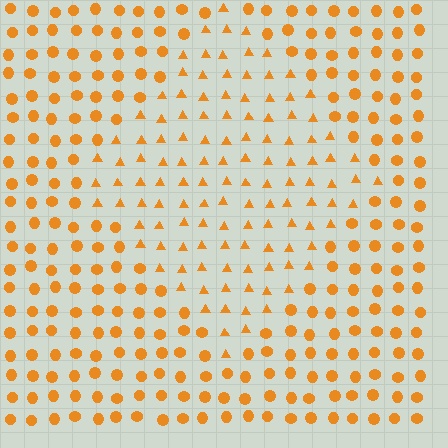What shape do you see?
I see a diamond.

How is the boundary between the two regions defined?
The boundary is defined by a change in element shape: triangles inside vs. circles outside. All elements share the same color and spacing.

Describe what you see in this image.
The image is filled with small orange elements arranged in a uniform grid. A diamond-shaped region contains triangles, while the surrounding area contains circles. The boundary is defined purely by the change in element shape.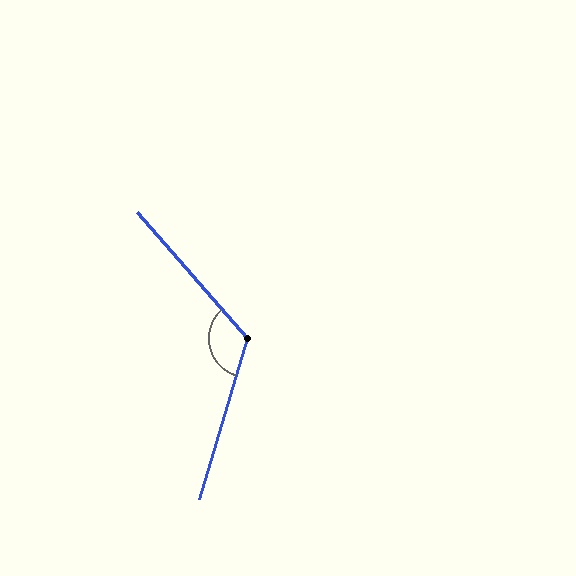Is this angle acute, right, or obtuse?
It is obtuse.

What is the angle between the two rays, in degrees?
Approximately 122 degrees.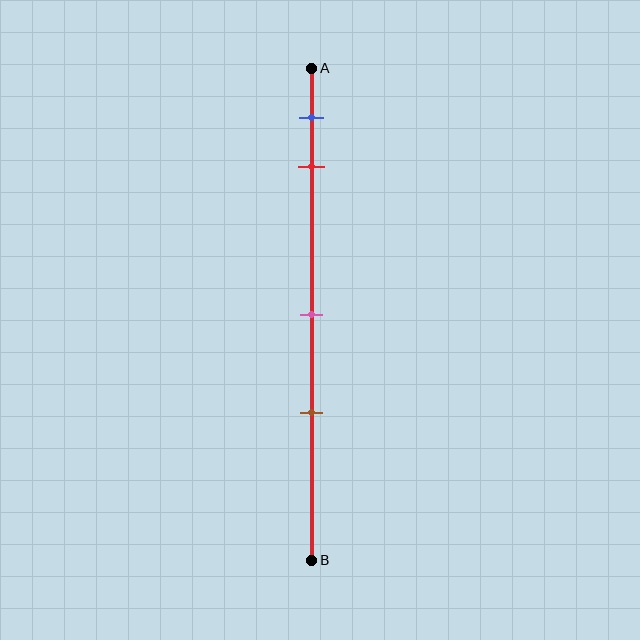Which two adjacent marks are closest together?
The blue and red marks are the closest adjacent pair.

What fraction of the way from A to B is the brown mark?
The brown mark is approximately 70% (0.7) of the way from A to B.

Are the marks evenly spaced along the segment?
No, the marks are not evenly spaced.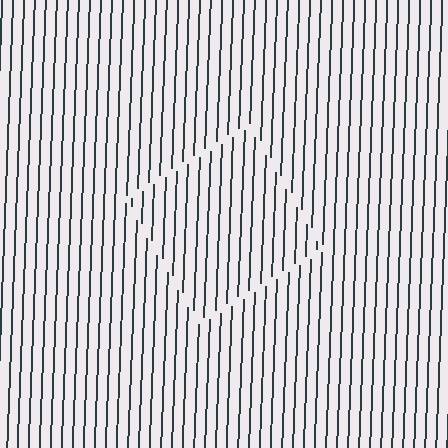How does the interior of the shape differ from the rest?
The interior of the shape contains the same grating, shifted by half a period — the contour is defined by the phase discontinuity where line-ends from the inner and outer gratings abut.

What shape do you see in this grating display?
An illusory square. The interior of the shape contains the same grating, shifted by half a period — the contour is defined by the phase discontinuity where line-ends from the inner and outer gratings abut.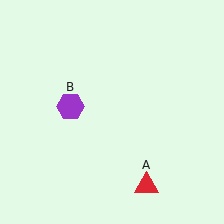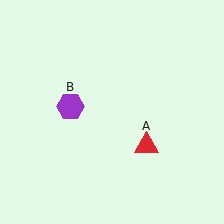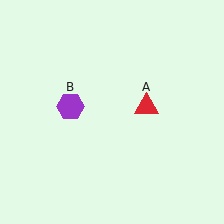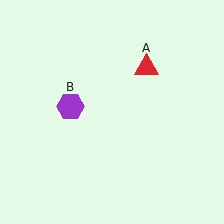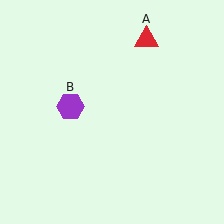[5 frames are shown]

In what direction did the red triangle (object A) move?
The red triangle (object A) moved up.